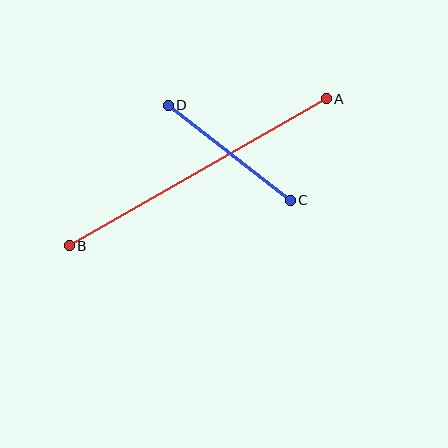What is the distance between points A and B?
The distance is approximately 296 pixels.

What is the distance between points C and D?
The distance is approximately 155 pixels.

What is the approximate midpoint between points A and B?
The midpoint is at approximately (198, 172) pixels.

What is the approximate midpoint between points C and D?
The midpoint is at approximately (229, 153) pixels.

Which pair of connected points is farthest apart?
Points A and B are farthest apart.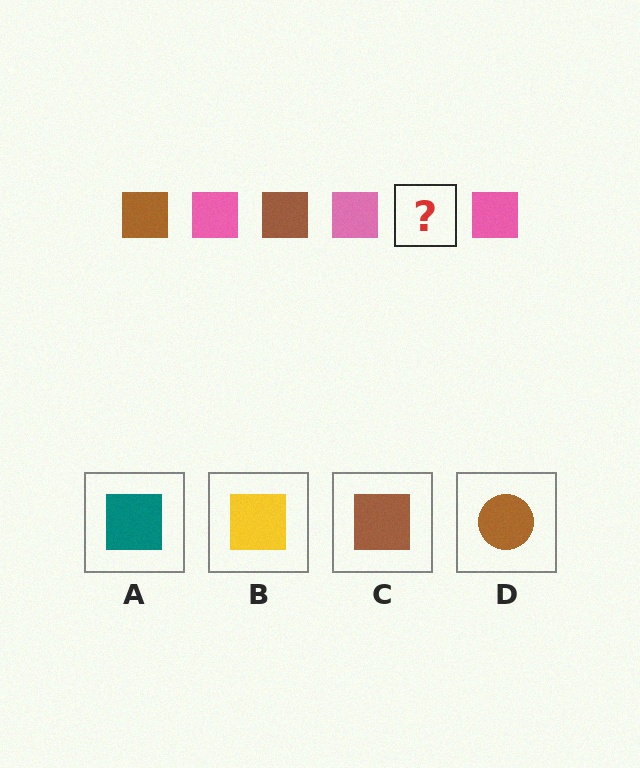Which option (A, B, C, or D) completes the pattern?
C.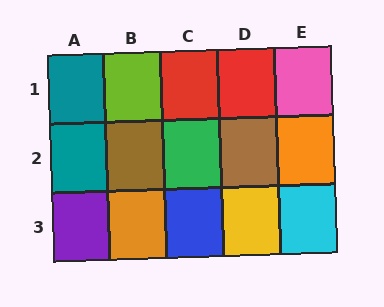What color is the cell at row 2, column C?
Green.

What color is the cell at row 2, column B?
Brown.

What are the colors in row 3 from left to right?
Purple, orange, blue, yellow, cyan.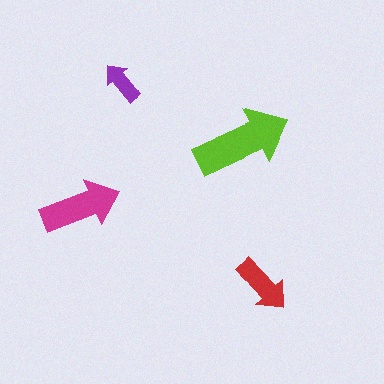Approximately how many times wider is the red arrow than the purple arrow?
About 1.5 times wider.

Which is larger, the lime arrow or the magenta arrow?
The lime one.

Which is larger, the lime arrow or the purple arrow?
The lime one.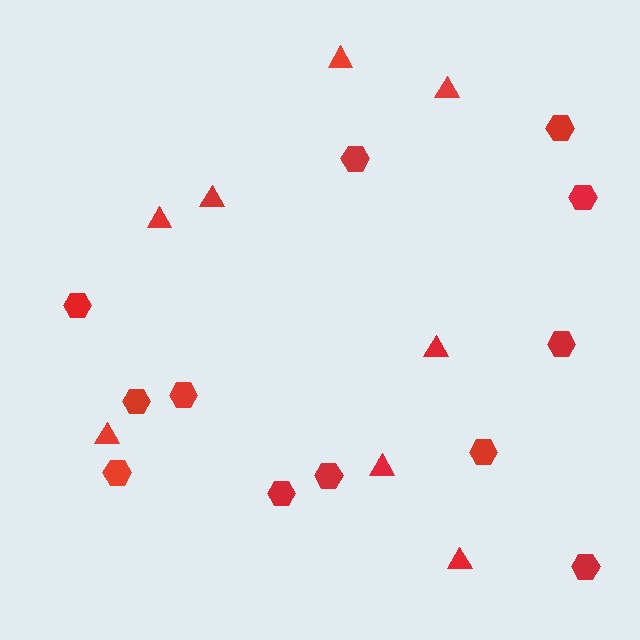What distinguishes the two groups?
There are 2 groups: one group of triangles (8) and one group of hexagons (12).